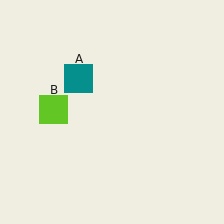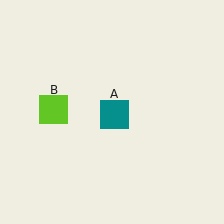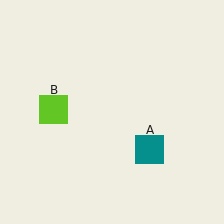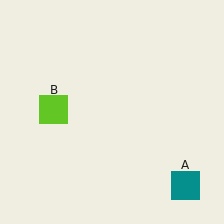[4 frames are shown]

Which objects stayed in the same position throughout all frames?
Lime square (object B) remained stationary.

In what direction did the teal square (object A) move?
The teal square (object A) moved down and to the right.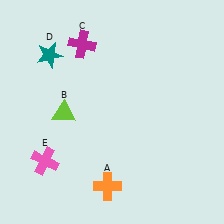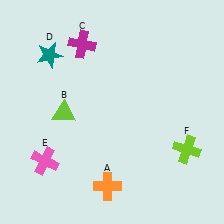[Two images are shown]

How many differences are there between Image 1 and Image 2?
There is 1 difference between the two images.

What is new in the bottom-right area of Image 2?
A lime cross (F) was added in the bottom-right area of Image 2.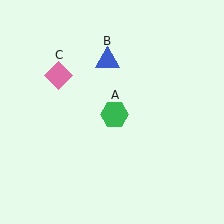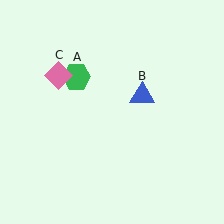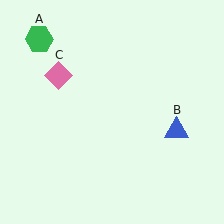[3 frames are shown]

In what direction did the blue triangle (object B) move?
The blue triangle (object B) moved down and to the right.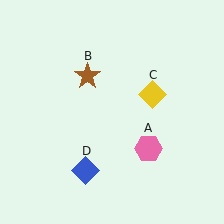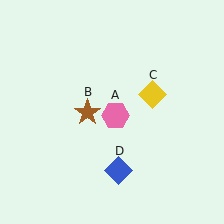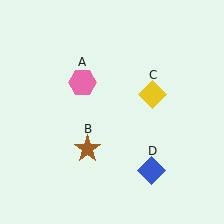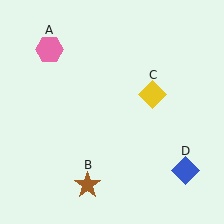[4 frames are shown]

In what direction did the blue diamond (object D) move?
The blue diamond (object D) moved right.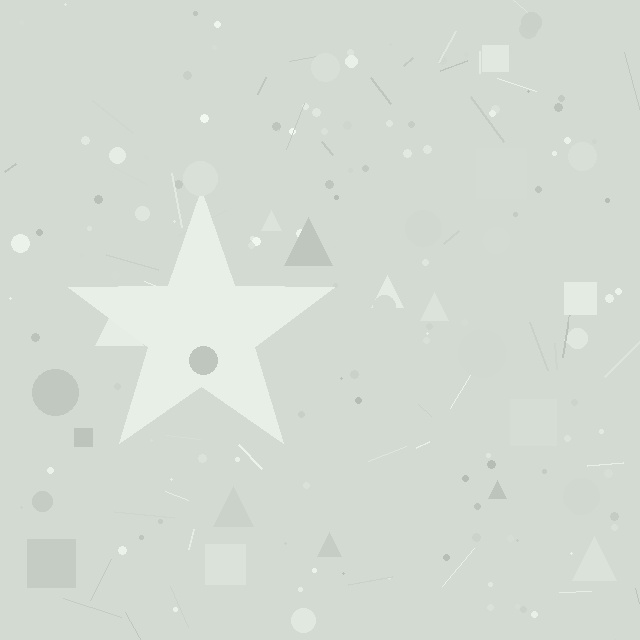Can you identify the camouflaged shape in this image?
The camouflaged shape is a star.